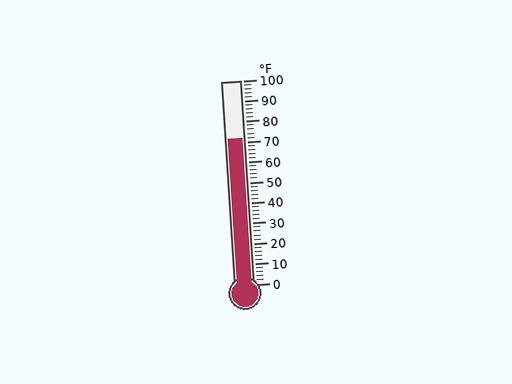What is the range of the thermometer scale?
The thermometer scale ranges from 0°F to 100°F.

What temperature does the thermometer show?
The thermometer shows approximately 72°F.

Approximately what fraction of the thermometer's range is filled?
The thermometer is filled to approximately 70% of its range.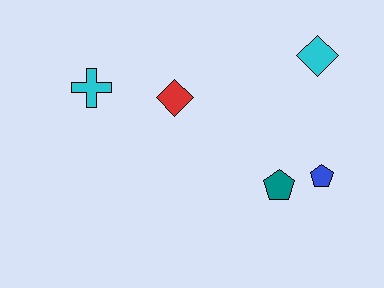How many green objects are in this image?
There are no green objects.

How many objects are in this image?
There are 5 objects.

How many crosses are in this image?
There is 1 cross.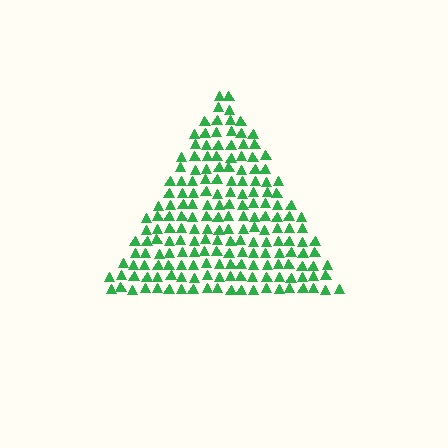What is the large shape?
The large shape is a triangle.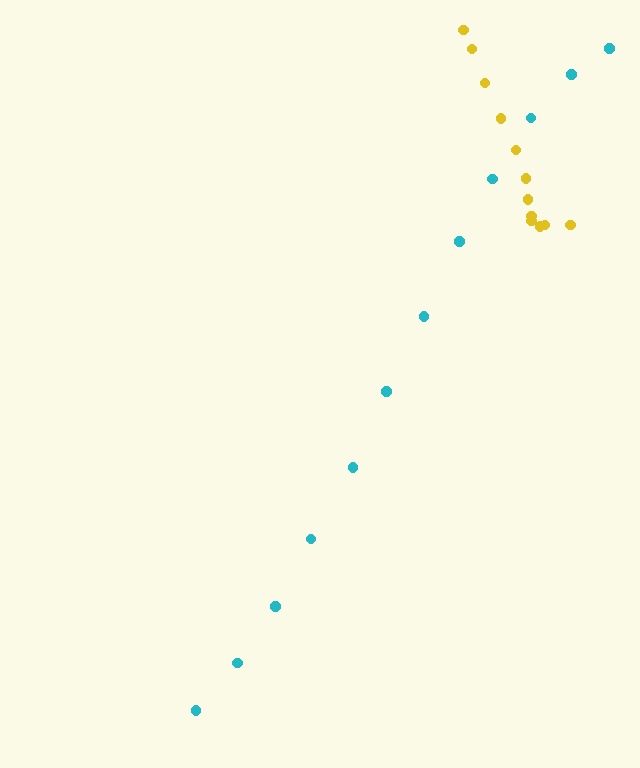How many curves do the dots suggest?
There are 2 distinct paths.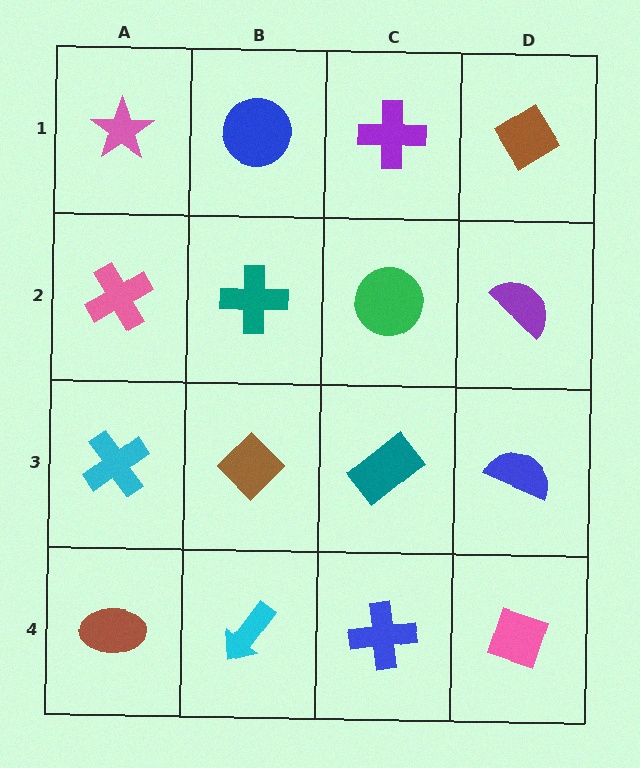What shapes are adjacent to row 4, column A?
A cyan cross (row 3, column A), a cyan arrow (row 4, column B).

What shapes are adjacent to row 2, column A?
A pink star (row 1, column A), a cyan cross (row 3, column A), a teal cross (row 2, column B).